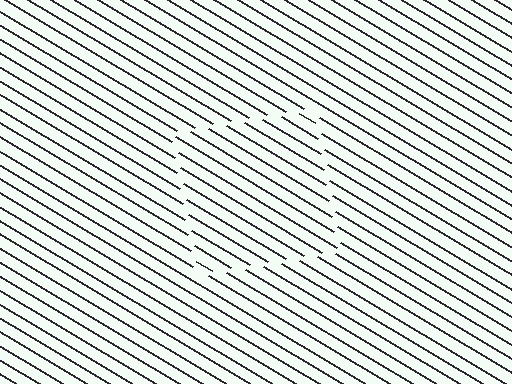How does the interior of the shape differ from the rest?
The interior of the shape contains the same grating, shifted by half a period — the contour is defined by the phase discontinuity where line-ends from the inner and outer gratings abut.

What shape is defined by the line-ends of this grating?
An illusory square. The interior of the shape contains the same grating, shifted by half a period — the contour is defined by the phase discontinuity where line-ends from the inner and outer gratings abut.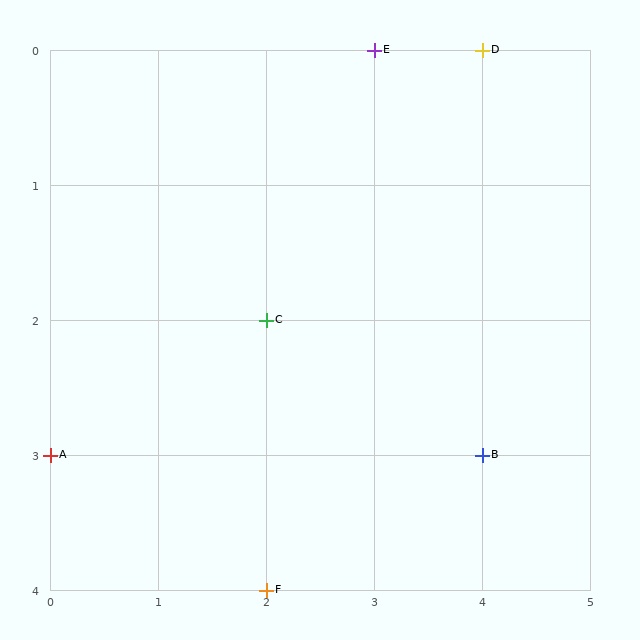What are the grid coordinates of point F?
Point F is at grid coordinates (2, 4).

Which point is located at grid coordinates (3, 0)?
Point E is at (3, 0).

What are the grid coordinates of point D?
Point D is at grid coordinates (4, 0).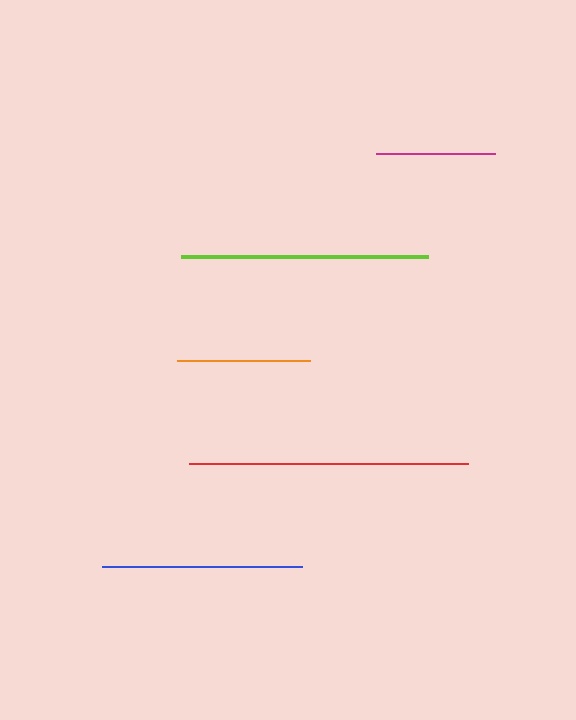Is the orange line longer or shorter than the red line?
The red line is longer than the orange line.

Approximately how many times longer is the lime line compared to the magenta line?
The lime line is approximately 2.1 times the length of the magenta line.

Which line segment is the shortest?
The magenta line is the shortest at approximately 119 pixels.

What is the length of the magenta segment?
The magenta segment is approximately 119 pixels long.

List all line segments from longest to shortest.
From longest to shortest: red, lime, blue, orange, magenta.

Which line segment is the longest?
The red line is the longest at approximately 279 pixels.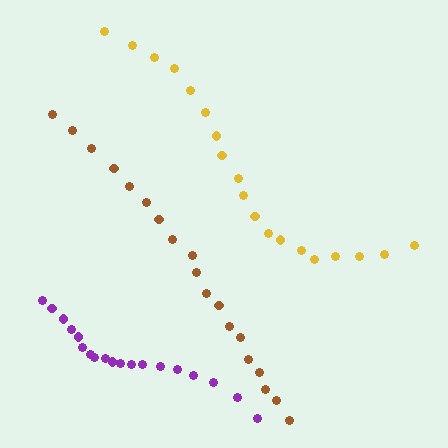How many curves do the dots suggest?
There are 3 distinct paths.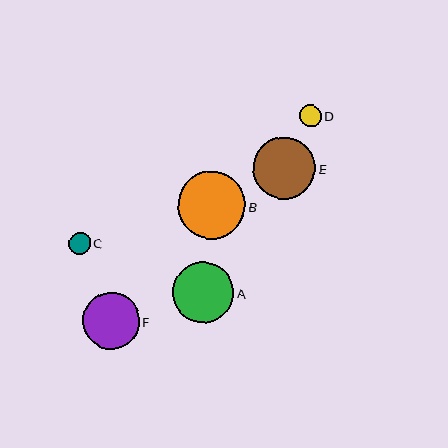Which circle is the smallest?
Circle D is the smallest with a size of approximately 21 pixels.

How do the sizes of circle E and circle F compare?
Circle E and circle F are approximately the same size.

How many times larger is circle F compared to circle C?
Circle F is approximately 2.6 times the size of circle C.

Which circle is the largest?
Circle B is the largest with a size of approximately 67 pixels.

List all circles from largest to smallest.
From largest to smallest: B, E, A, F, C, D.